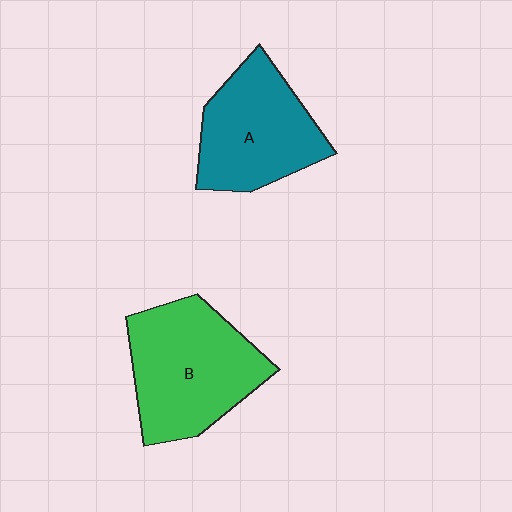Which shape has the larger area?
Shape B (green).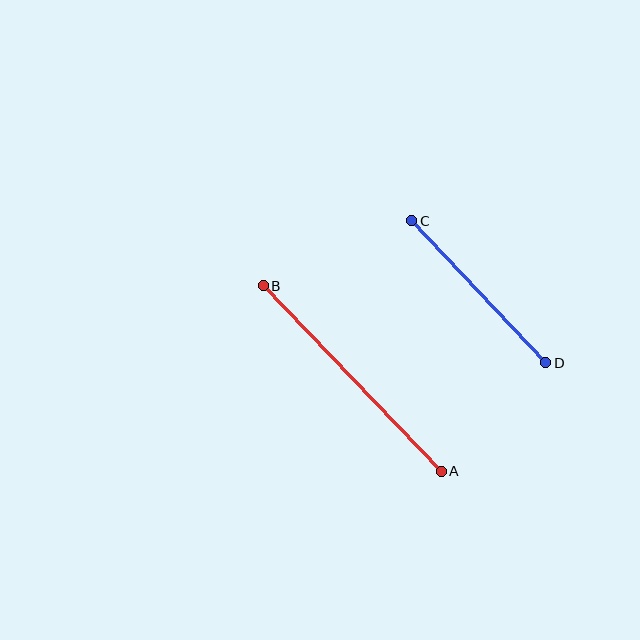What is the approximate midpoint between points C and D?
The midpoint is at approximately (479, 292) pixels.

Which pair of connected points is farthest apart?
Points A and B are farthest apart.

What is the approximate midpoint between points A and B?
The midpoint is at approximately (352, 378) pixels.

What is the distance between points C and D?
The distance is approximately 195 pixels.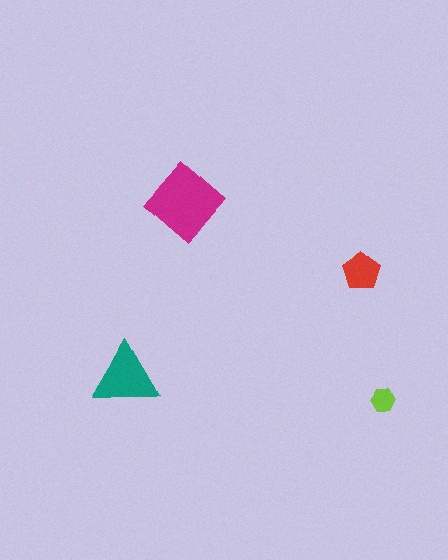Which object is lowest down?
The lime hexagon is bottommost.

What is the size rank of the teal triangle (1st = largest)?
2nd.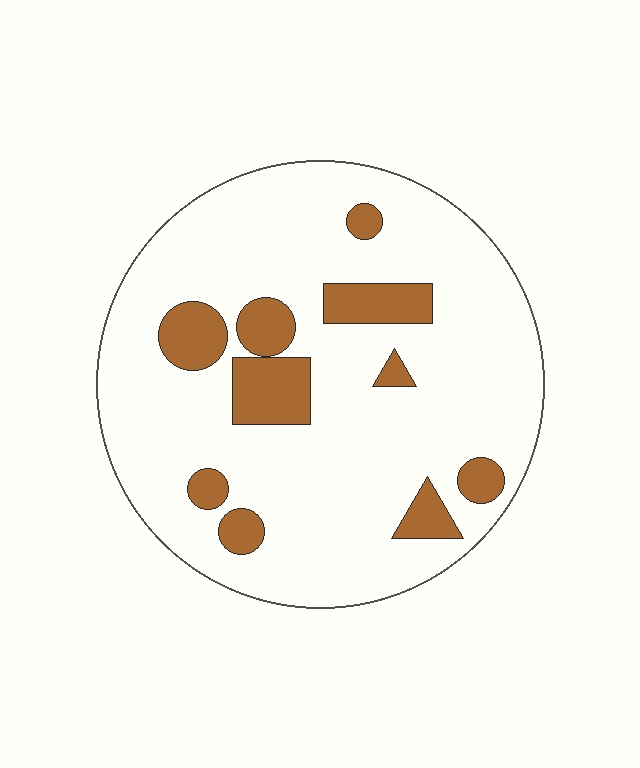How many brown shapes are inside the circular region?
10.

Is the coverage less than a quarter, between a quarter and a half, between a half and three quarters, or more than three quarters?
Less than a quarter.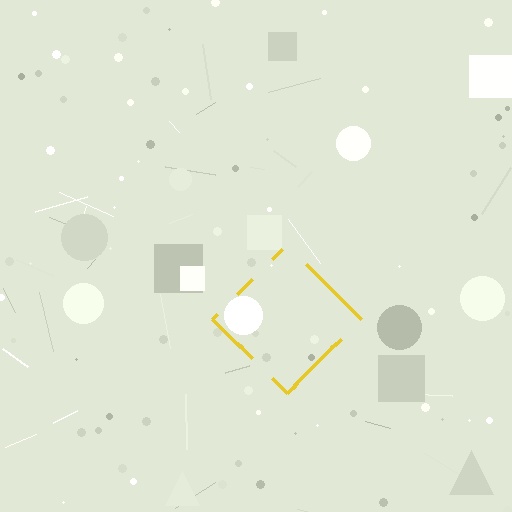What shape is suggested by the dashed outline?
The dashed outline suggests a diamond.